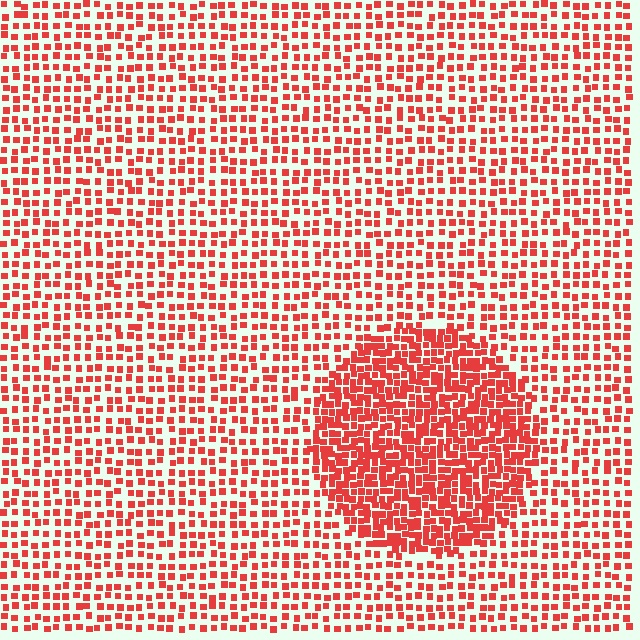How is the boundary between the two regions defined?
The boundary is defined by a change in element density (approximately 2.0x ratio). All elements are the same color, size, and shape.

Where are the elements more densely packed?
The elements are more densely packed inside the circle boundary.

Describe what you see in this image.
The image contains small red elements arranged at two different densities. A circle-shaped region is visible where the elements are more densely packed than the surrounding area.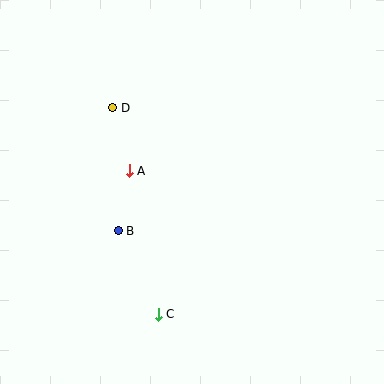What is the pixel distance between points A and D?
The distance between A and D is 65 pixels.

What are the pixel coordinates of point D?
Point D is at (113, 108).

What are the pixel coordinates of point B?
Point B is at (118, 231).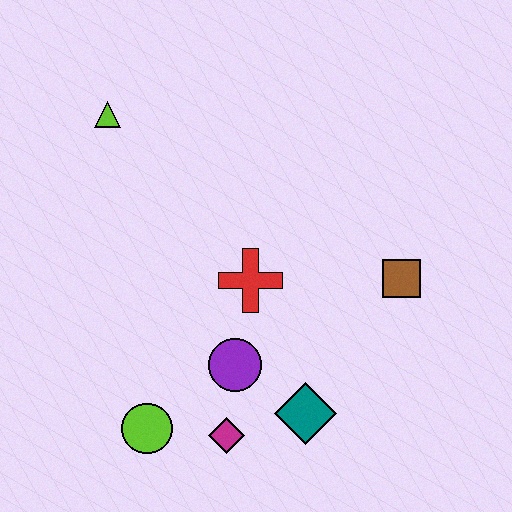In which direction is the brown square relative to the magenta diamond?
The brown square is to the right of the magenta diamond.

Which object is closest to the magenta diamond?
The purple circle is closest to the magenta diamond.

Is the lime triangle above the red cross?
Yes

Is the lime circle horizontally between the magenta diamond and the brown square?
No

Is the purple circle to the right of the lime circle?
Yes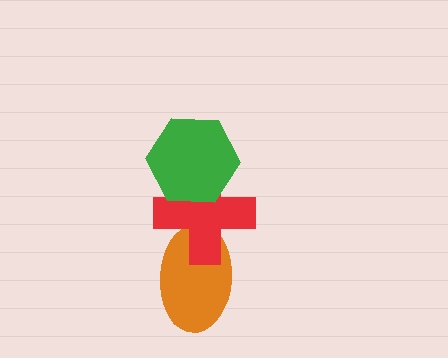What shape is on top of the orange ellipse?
The red cross is on top of the orange ellipse.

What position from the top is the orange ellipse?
The orange ellipse is 3rd from the top.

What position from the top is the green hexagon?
The green hexagon is 1st from the top.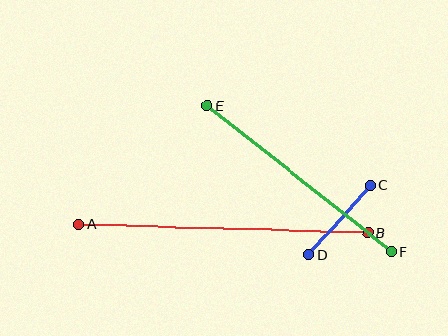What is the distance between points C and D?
The distance is approximately 92 pixels.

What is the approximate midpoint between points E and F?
The midpoint is at approximately (299, 179) pixels.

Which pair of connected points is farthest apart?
Points A and B are farthest apart.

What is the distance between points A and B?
The distance is approximately 290 pixels.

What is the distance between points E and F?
The distance is approximately 235 pixels.